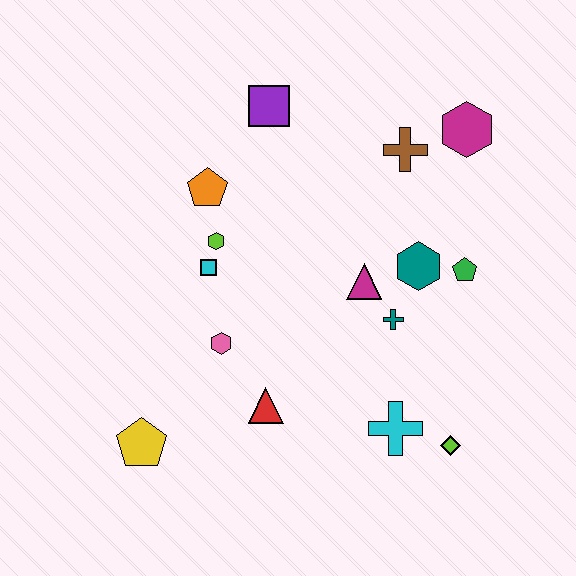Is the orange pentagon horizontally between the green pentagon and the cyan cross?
No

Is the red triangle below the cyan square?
Yes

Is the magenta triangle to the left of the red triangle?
No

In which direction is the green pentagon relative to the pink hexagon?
The green pentagon is to the right of the pink hexagon.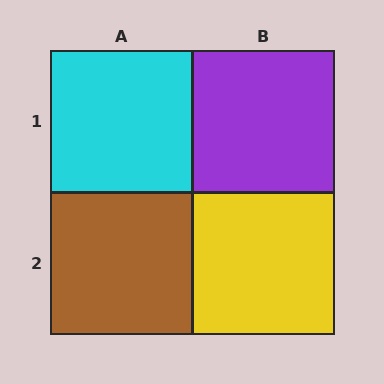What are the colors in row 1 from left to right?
Cyan, purple.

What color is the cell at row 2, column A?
Brown.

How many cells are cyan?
1 cell is cyan.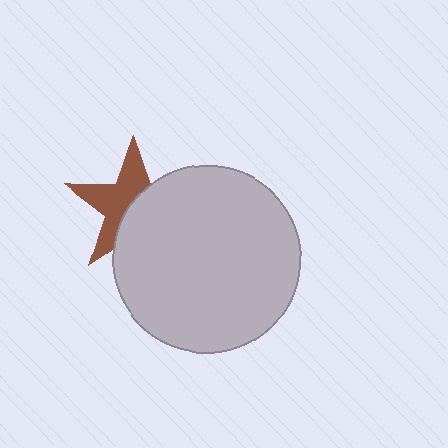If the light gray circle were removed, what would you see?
You would see the complete brown star.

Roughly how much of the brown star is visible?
About half of it is visible (roughly 51%).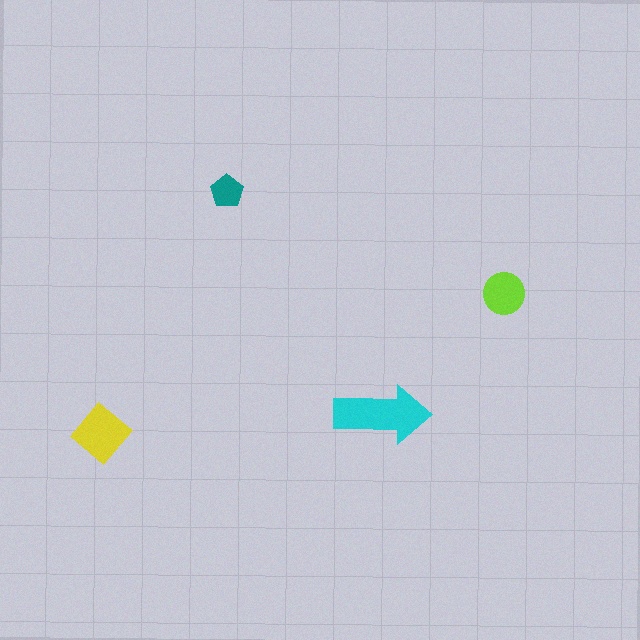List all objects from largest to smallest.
The cyan arrow, the yellow diamond, the lime circle, the teal pentagon.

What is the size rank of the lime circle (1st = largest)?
3rd.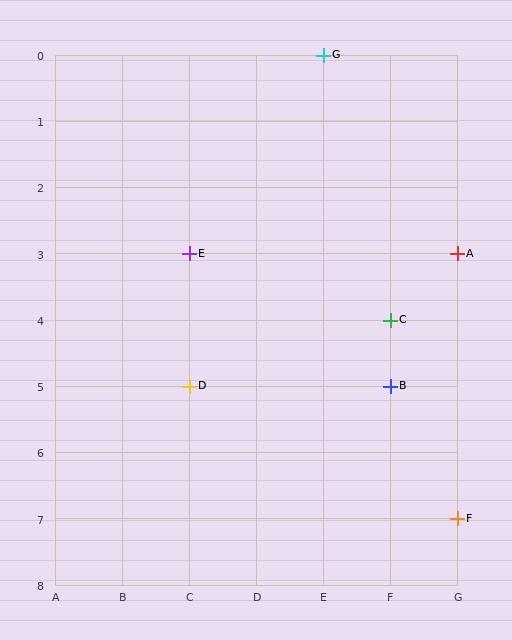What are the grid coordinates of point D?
Point D is at grid coordinates (C, 5).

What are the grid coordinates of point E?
Point E is at grid coordinates (C, 3).